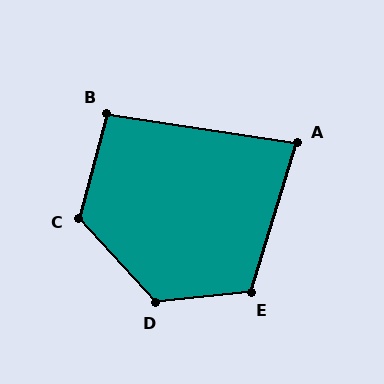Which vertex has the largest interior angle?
D, at approximately 126 degrees.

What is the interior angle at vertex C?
Approximately 123 degrees (obtuse).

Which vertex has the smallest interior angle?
A, at approximately 82 degrees.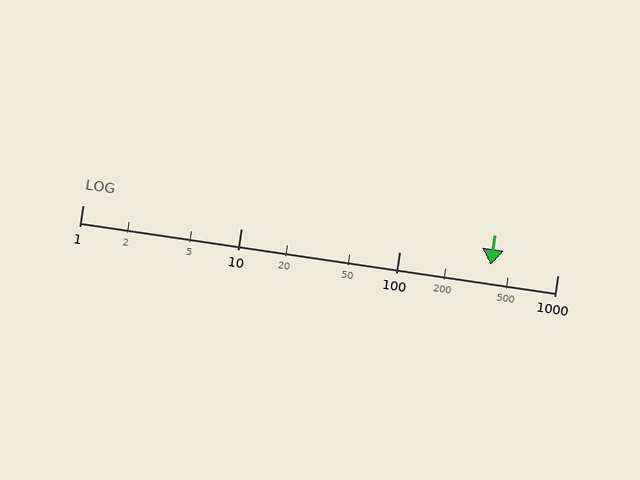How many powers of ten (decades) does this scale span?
The scale spans 3 decades, from 1 to 1000.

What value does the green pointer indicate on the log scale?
The pointer indicates approximately 380.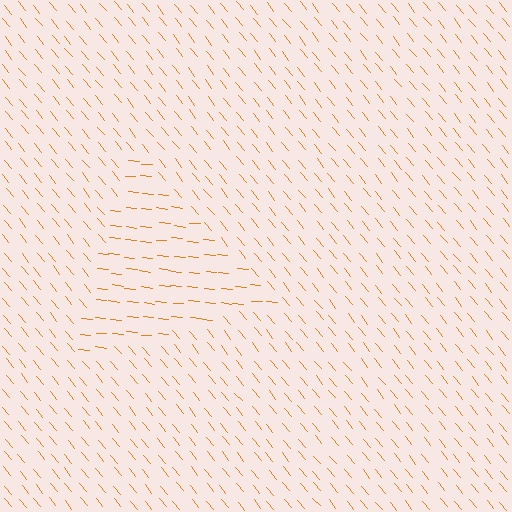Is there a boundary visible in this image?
Yes, there is a texture boundary formed by a change in line orientation.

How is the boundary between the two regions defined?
The boundary is defined purely by a change in line orientation (approximately 45 degrees difference). All lines are the same color and thickness.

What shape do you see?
I see a triangle.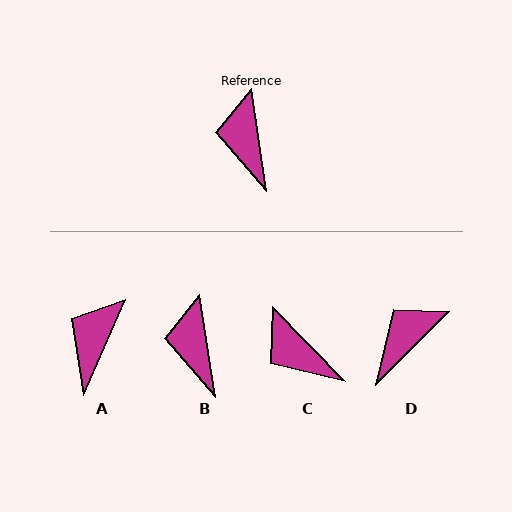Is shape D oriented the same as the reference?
No, it is off by about 54 degrees.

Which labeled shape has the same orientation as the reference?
B.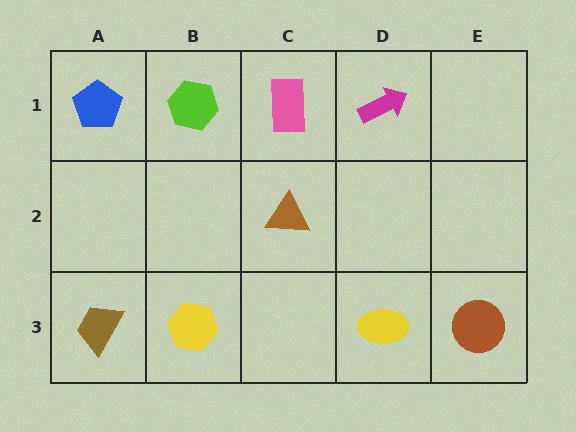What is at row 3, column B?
A yellow hexagon.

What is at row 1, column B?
A lime hexagon.